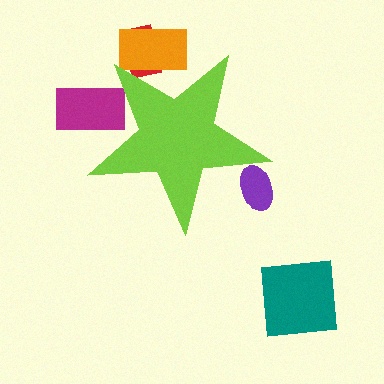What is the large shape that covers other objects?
A lime star.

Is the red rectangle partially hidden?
Yes, the red rectangle is partially hidden behind the lime star.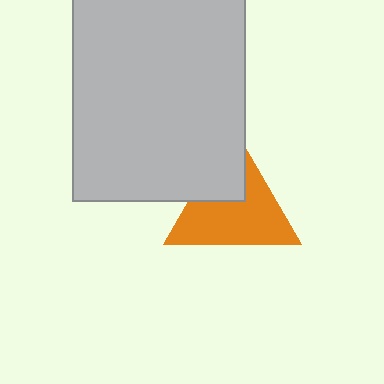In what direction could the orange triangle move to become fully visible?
The orange triangle could move toward the lower-right. That would shift it out from behind the light gray rectangle entirely.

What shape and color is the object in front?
The object in front is a light gray rectangle.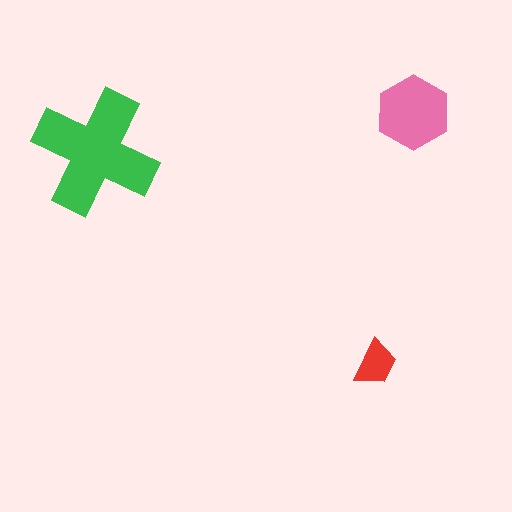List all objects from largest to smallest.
The green cross, the pink hexagon, the red trapezoid.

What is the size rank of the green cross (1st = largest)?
1st.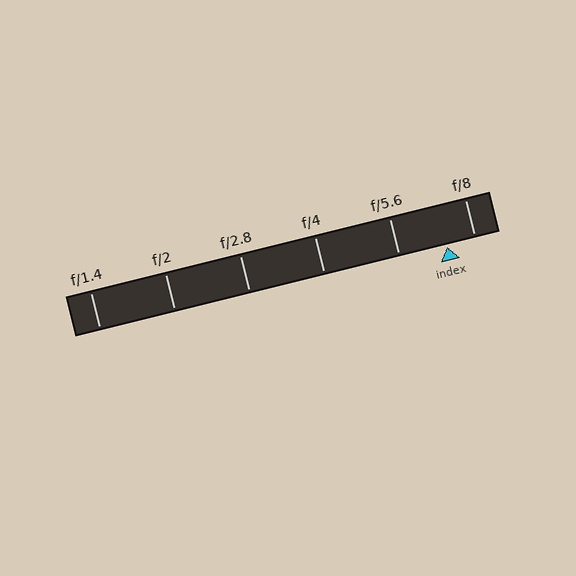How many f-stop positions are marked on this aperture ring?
There are 6 f-stop positions marked.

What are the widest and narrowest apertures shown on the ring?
The widest aperture shown is f/1.4 and the narrowest is f/8.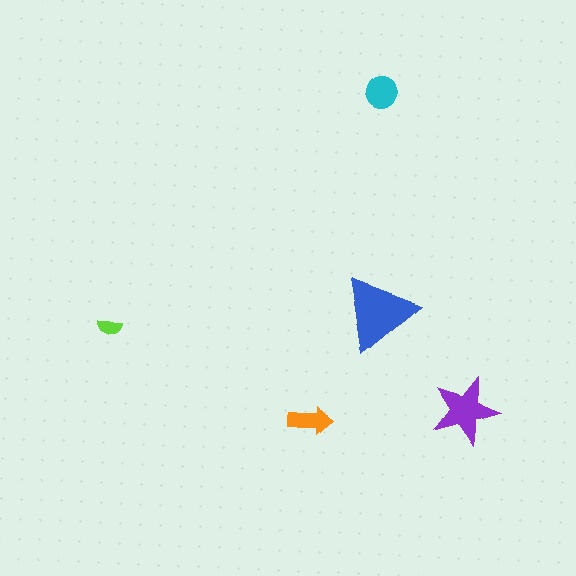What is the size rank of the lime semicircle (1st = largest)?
5th.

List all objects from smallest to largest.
The lime semicircle, the orange arrow, the cyan circle, the purple star, the blue triangle.